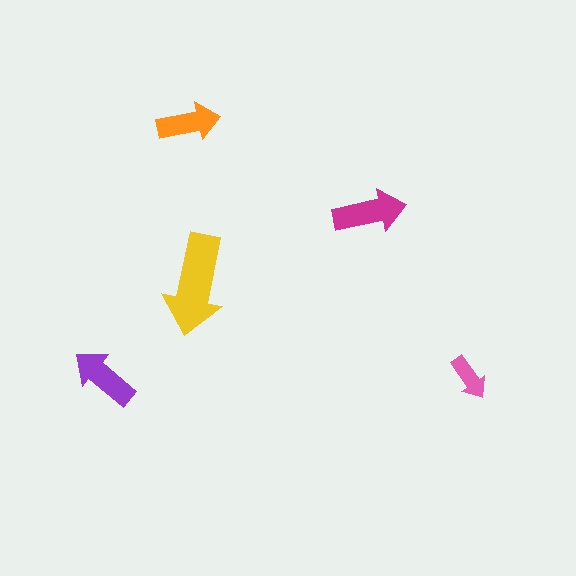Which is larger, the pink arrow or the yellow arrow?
The yellow one.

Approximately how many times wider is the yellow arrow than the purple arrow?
About 1.5 times wider.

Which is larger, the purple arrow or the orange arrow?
The purple one.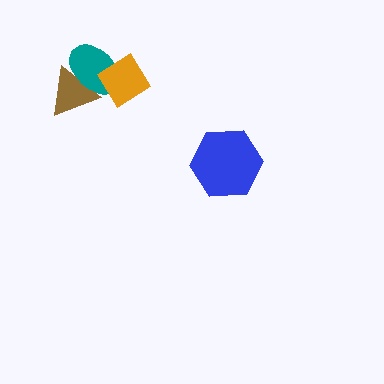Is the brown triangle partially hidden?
Yes, it is partially covered by another shape.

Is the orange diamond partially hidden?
No, no other shape covers it.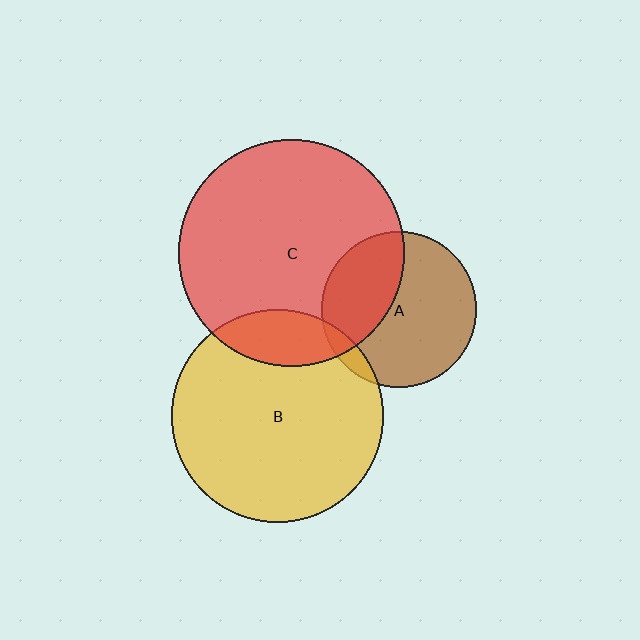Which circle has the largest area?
Circle C (red).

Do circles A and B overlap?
Yes.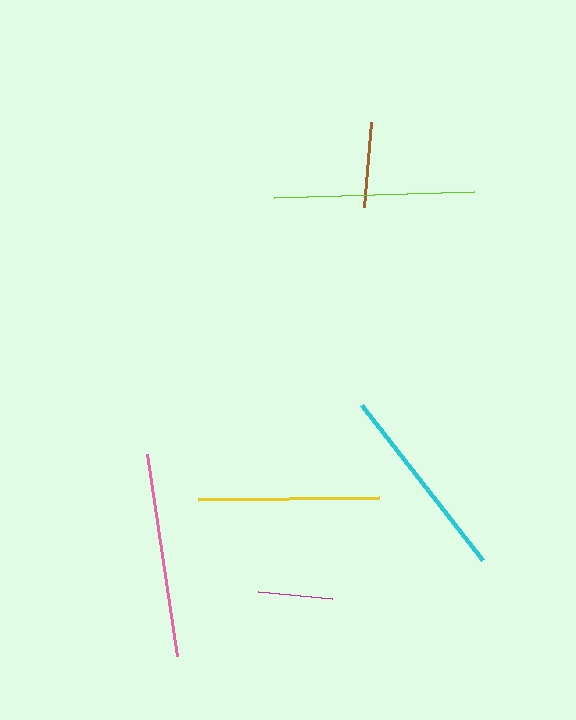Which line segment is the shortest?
The magenta line is the shortest at approximately 74 pixels.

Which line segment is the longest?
The pink line is the longest at approximately 204 pixels.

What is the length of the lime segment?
The lime segment is approximately 200 pixels long.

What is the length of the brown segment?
The brown segment is approximately 85 pixels long.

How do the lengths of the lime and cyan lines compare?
The lime and cyan lines are approximately the same length.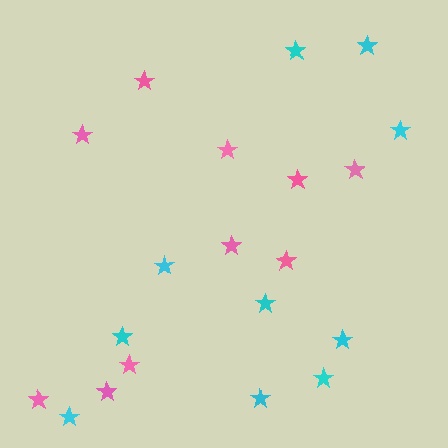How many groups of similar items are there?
There are 2 groups: one group of pink stars (10) and one group of cyan stars (10).